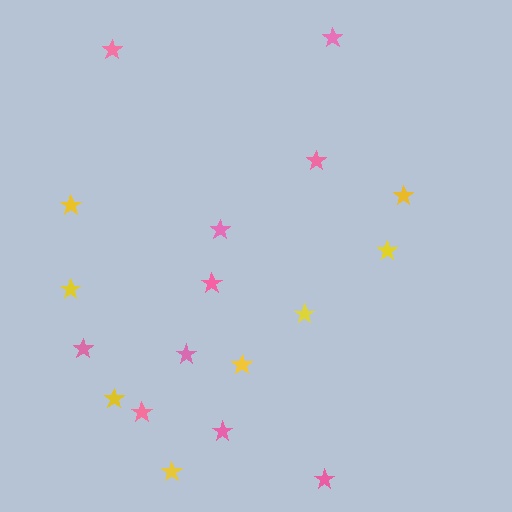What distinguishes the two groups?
There are 2 groups: one group of pink stars (10) and one group of yellow stars (8).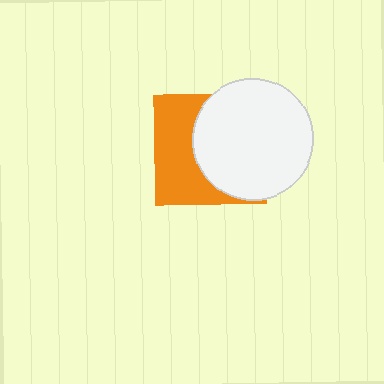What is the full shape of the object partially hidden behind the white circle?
The partially hidden object is an orange square.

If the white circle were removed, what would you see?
You would see the complete orange square.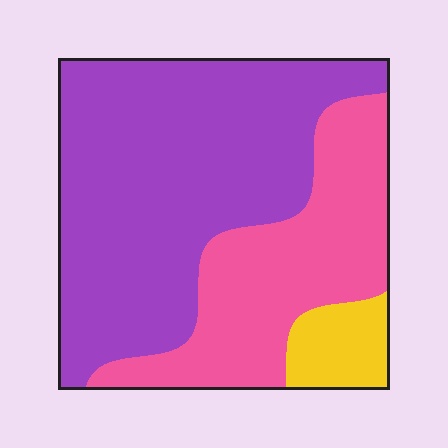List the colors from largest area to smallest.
From largest to smallest: purple, pink, yellow.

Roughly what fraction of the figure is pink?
Pink covers roughly 35% of the figure.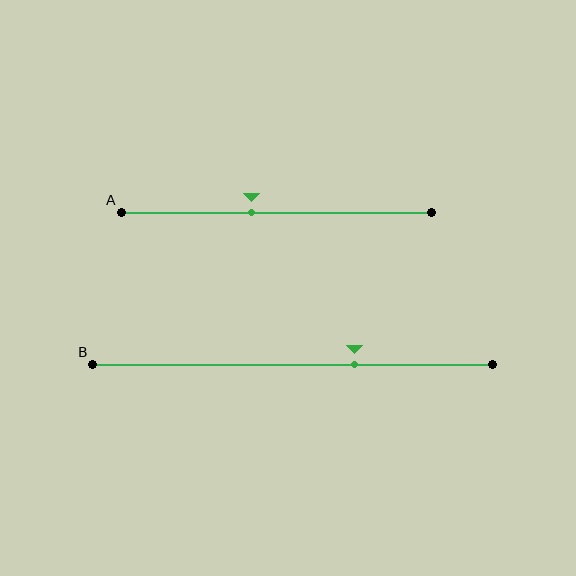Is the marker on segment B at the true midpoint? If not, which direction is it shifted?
No, the marker on segment B is shifted to the right by about 15% of the segment length.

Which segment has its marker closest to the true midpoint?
Segment A has its marker closest to the true midpoint.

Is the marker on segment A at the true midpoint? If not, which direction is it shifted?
No, the marker on segment A is shifted to the left by about 8% of the segment length.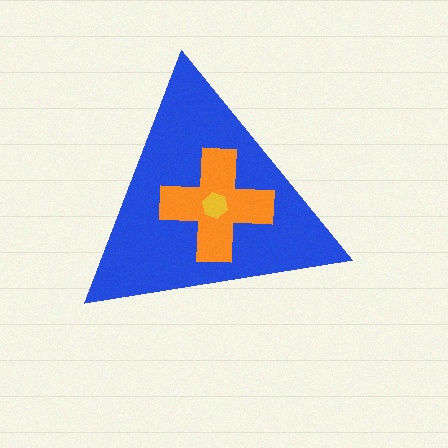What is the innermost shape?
The yellow hexagon.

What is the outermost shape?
The blue triangle.